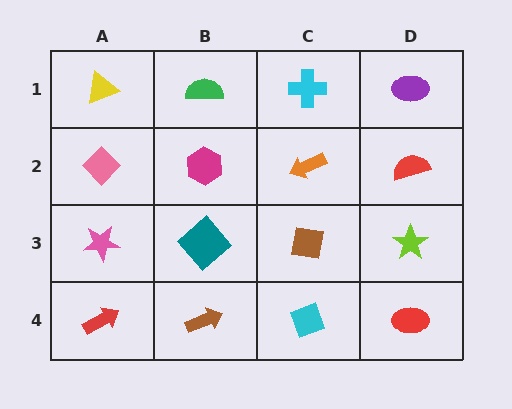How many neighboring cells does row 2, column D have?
3.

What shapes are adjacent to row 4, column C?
A brown square (row 3, column C), a brown arrow (row 4, column B), a red ellipse (row 4, column D).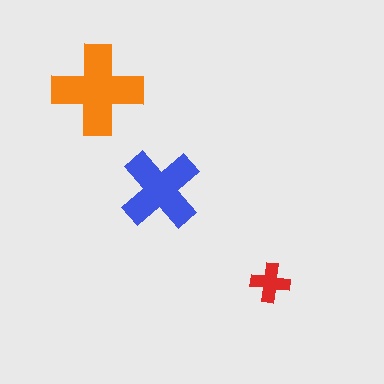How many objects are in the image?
There are 3 objects in the image.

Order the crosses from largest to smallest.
the orange one, the blue one, the red one.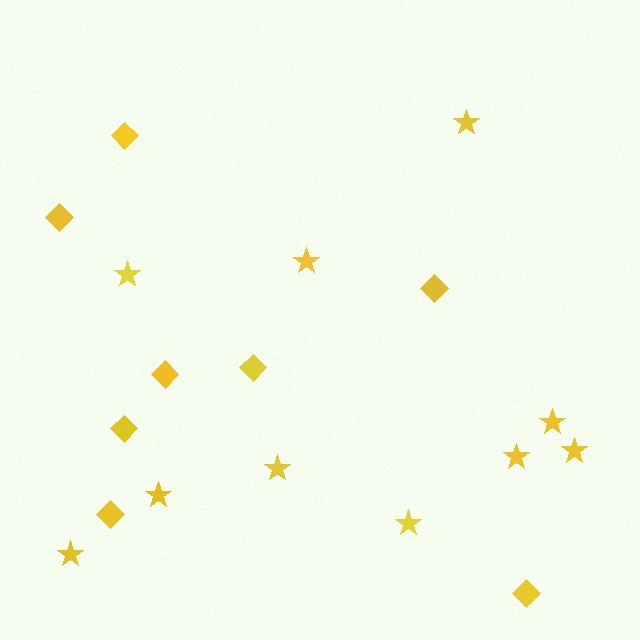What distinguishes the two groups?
There are 2 groups: one group of stars (10) and one group of diamonds (8).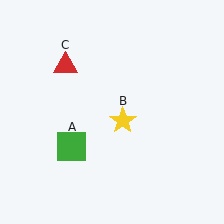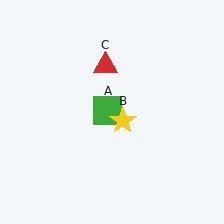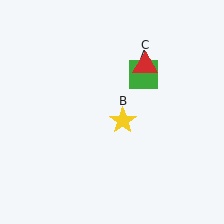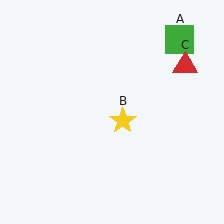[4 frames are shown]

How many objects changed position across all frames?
2 objects changed position: green square (object A), red triangle (object C).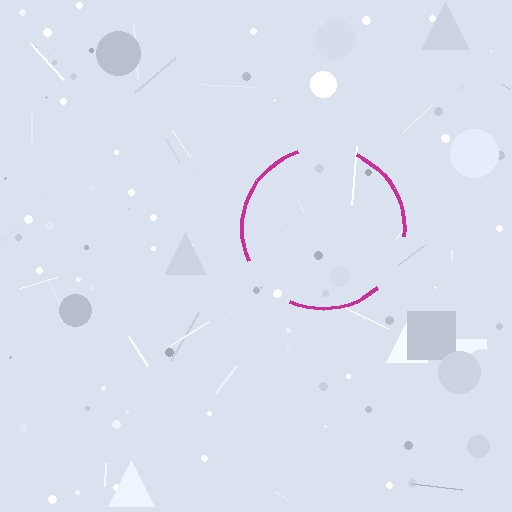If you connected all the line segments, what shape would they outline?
They would outline a circle.